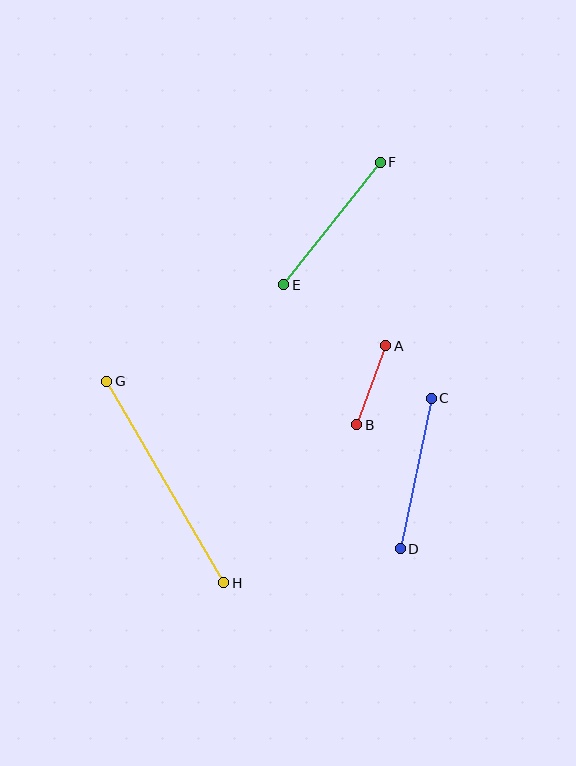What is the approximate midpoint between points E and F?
The midpoint is at approximately (332, 223) pixels.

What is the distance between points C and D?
The distance is approximately 154 pixels.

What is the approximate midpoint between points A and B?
The midpoint is at approximately (371, 385) pixels.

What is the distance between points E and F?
The distance is approximately 156 pixels.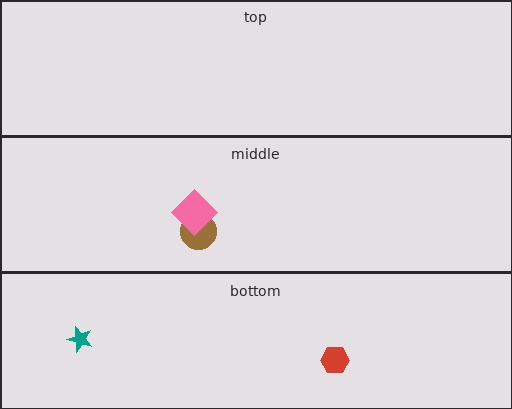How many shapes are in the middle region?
2.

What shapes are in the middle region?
The brown circle, the pink diamond.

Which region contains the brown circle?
The middle region.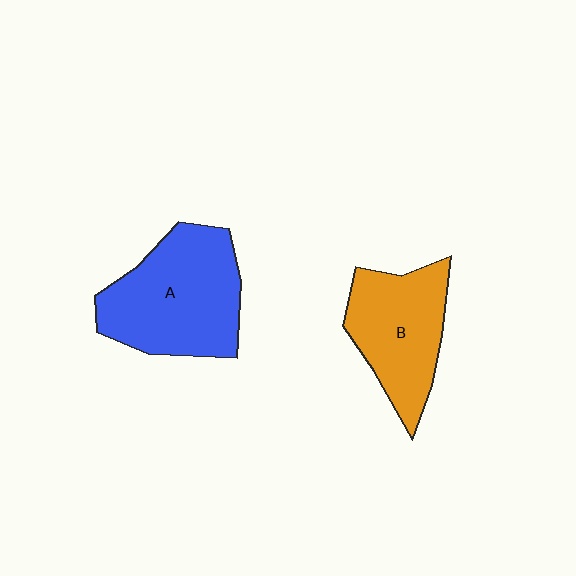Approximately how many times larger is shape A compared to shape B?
Approximately 1.3 times.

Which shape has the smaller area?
Shape B (orange).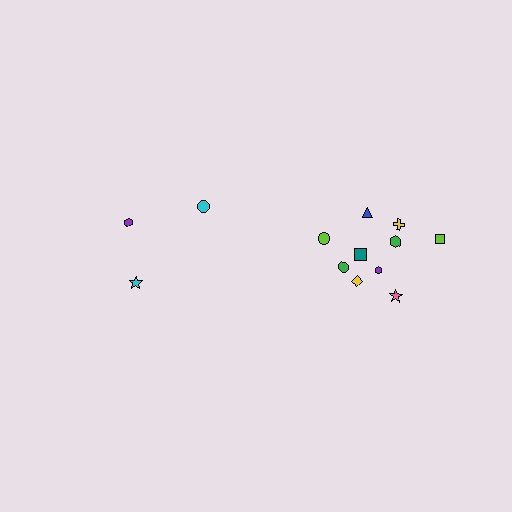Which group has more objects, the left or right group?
The right group.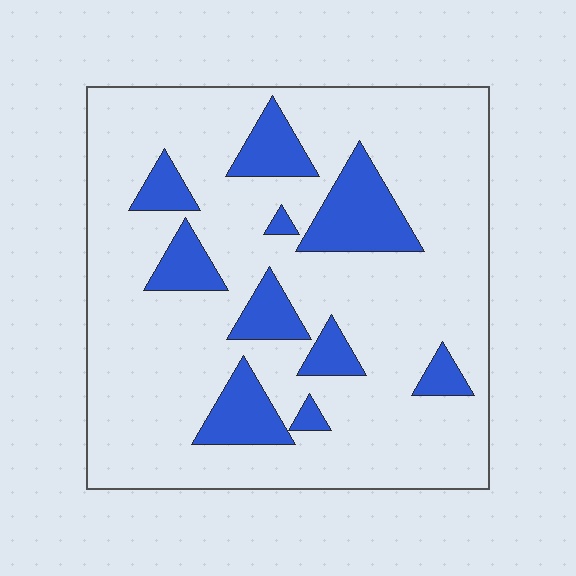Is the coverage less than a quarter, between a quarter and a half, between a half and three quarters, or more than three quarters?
Less than a quarter.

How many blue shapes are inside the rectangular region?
10.